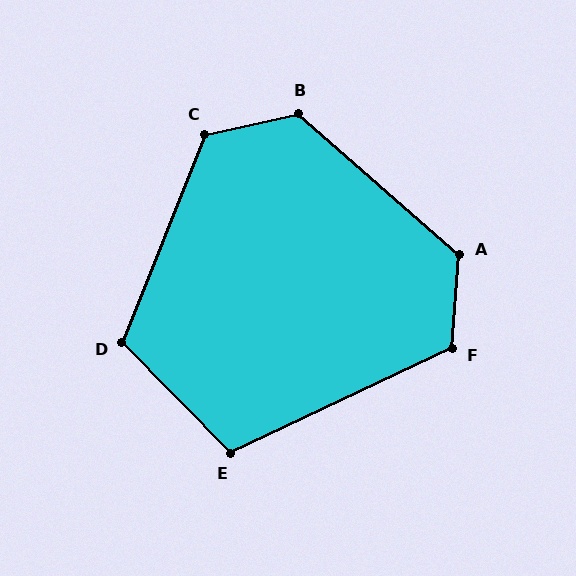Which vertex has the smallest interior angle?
E, at approximately 109 degrees.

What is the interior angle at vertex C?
Approximately 124 degrees (obtuse).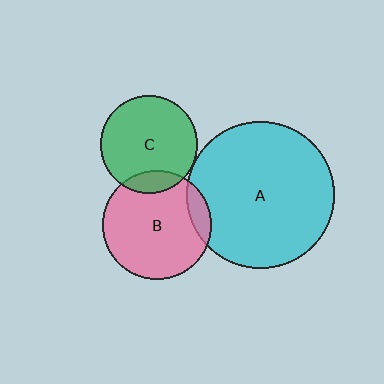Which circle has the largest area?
Circle A (cyan).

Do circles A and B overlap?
Yes.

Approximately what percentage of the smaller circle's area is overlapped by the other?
Approximately 10%.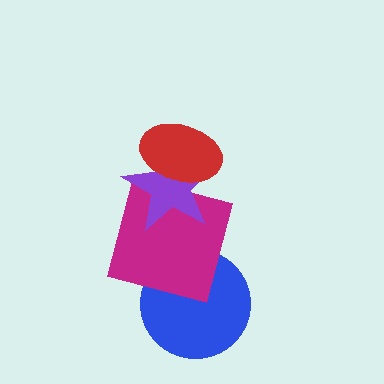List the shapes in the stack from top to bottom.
From top to bottom: the red ellipse, the purple star, the magenta square, the blue circle.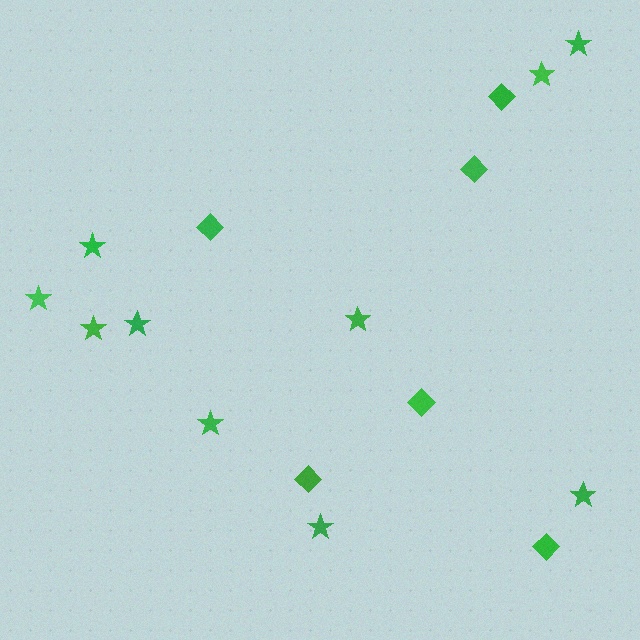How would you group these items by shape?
There are 2 groups: one group of diamonds (6) and one group of stars (10).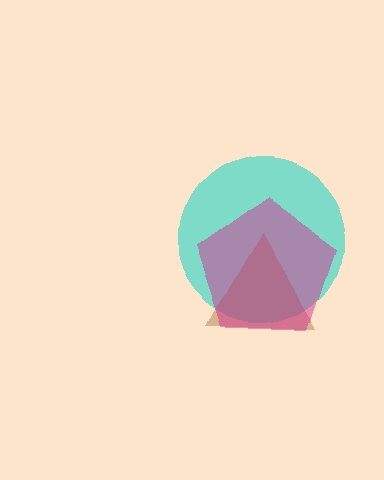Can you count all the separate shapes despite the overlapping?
Yes, there are 3 separate shapes.